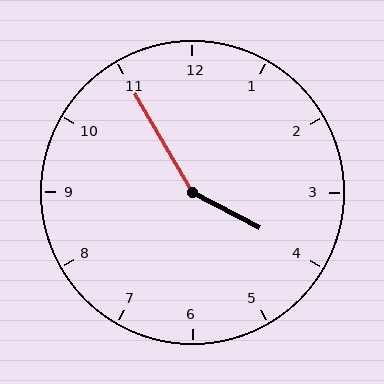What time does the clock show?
3:55.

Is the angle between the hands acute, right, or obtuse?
It is obtuse.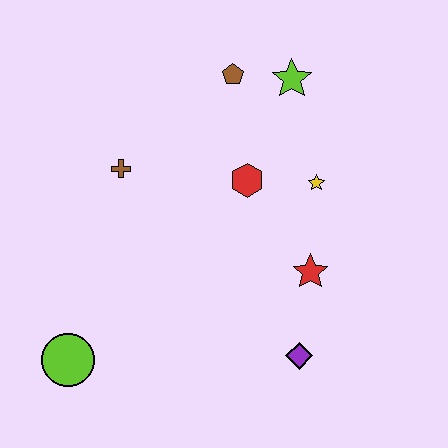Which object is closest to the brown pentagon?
The lime star is closest to the brown pentagon.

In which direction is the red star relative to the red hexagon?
The red star is below the red hexagon.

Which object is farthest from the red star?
The lime circle is farthest from the red star.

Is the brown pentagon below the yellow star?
No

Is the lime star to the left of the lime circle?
No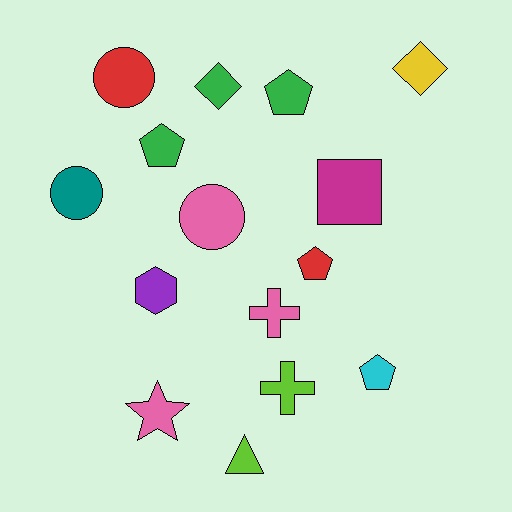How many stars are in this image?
There is 1 star.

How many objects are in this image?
There are 15 objects.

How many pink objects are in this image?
There are 3 pink objects.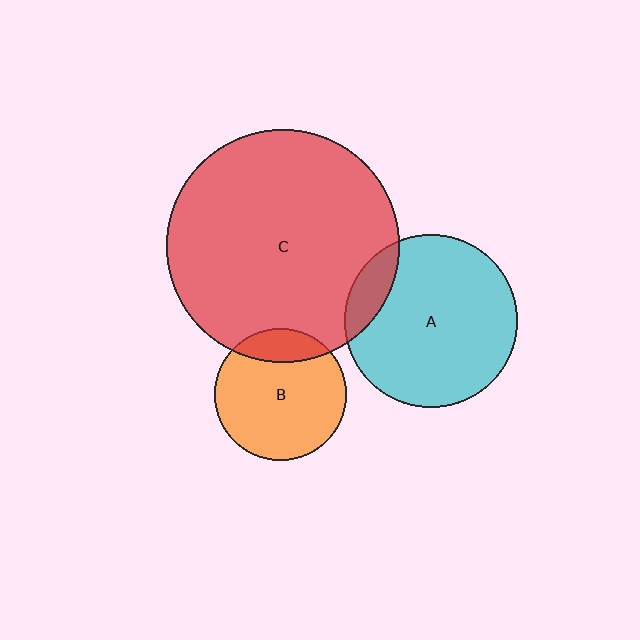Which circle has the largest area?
Circle C (red).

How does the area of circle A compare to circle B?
Approximately 1.7 times.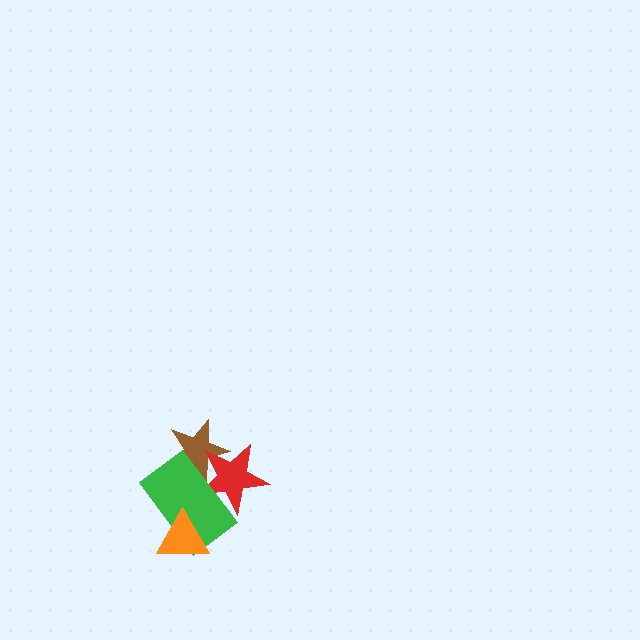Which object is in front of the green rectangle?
The orange triangle is in front of the green rectangle.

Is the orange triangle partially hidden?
No, no other shape covers it.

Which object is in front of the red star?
The green rectangle is in front of the red star.